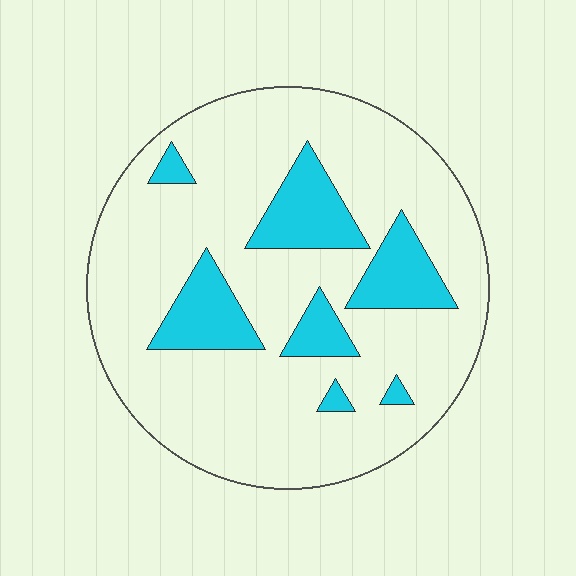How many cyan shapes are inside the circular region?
7.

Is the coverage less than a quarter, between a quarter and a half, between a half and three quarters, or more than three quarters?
Less than a quarter.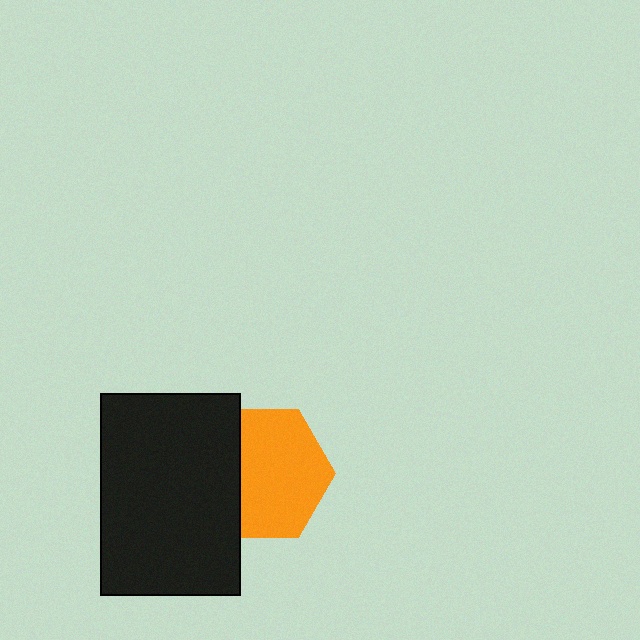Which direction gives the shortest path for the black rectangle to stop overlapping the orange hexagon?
Moving left gives the shortest separation.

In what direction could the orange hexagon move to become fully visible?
The orange hexagon could move right. That would shift it out from behind the black rectangle entirely.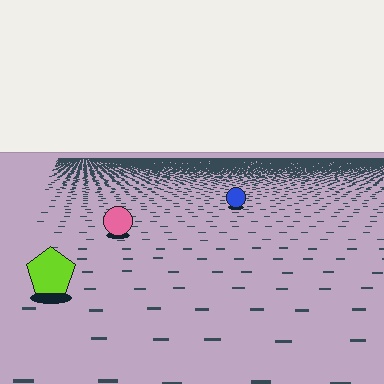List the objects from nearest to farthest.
From nearest to farthest: the lime pentagon, the pink circle, the blue circle.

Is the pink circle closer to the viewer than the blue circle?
Yes. The pink circle is closer — you can tell from the texture gradient: the ground texture is coarser near it.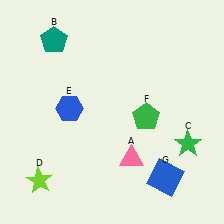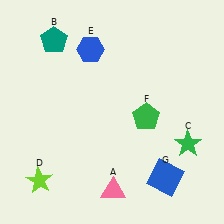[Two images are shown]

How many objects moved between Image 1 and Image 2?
2 objects moved between the two images.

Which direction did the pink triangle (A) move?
The pink triangle (A) moved down.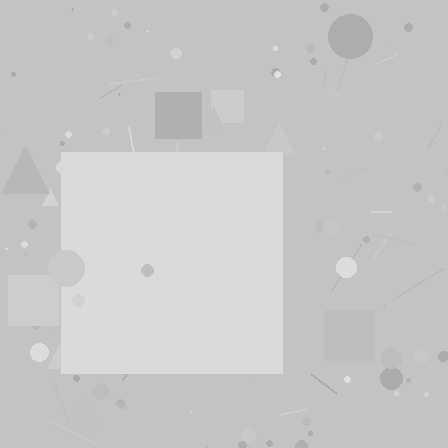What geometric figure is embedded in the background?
A square is embedded in the background.